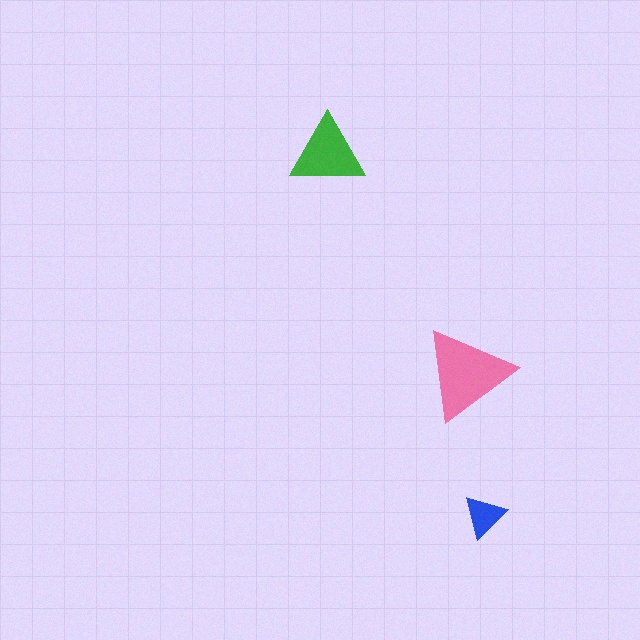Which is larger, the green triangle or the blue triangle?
The green one.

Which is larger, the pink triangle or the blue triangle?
The pink one.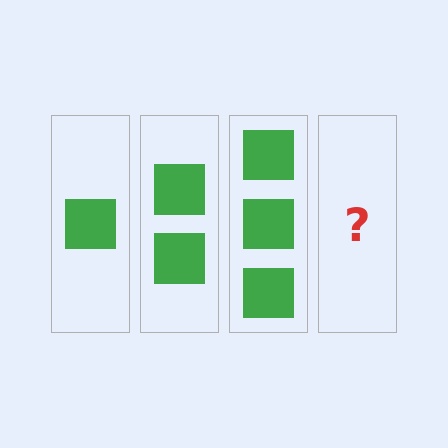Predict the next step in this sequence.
The next step is 4 squares.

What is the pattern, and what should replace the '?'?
The pattern is that each step adds one more square. The '?' should be 4 squares.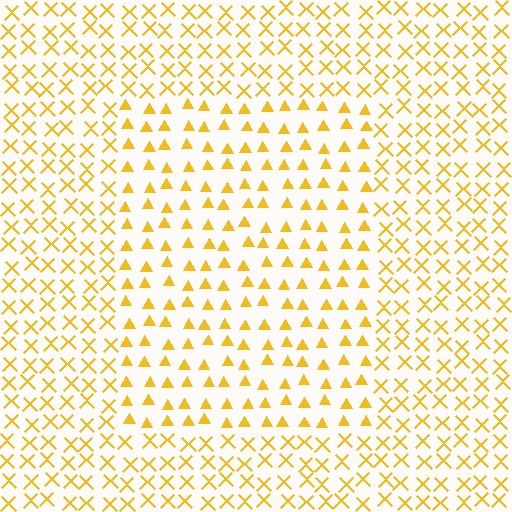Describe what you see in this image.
The image is filled with small yellow elements arranged in a uniform grid. A rectangle-shaped region contains triangles, while the surrounding area contains X marks. The boundary is defined purely by the change in element shape.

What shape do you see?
I see a rectangle.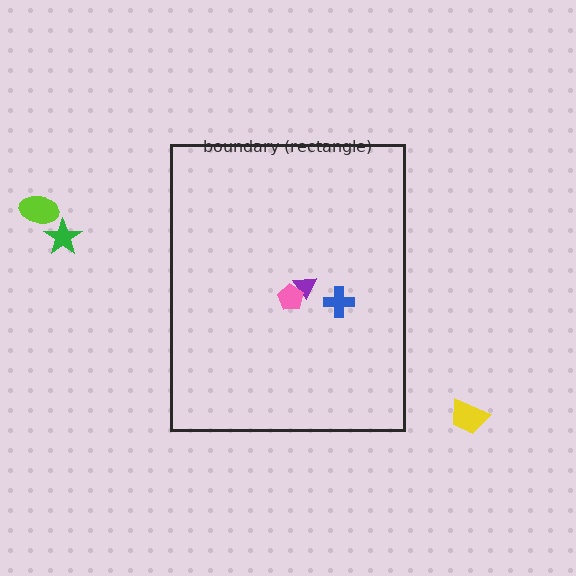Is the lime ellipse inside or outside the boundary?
Outside.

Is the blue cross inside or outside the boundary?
Inside.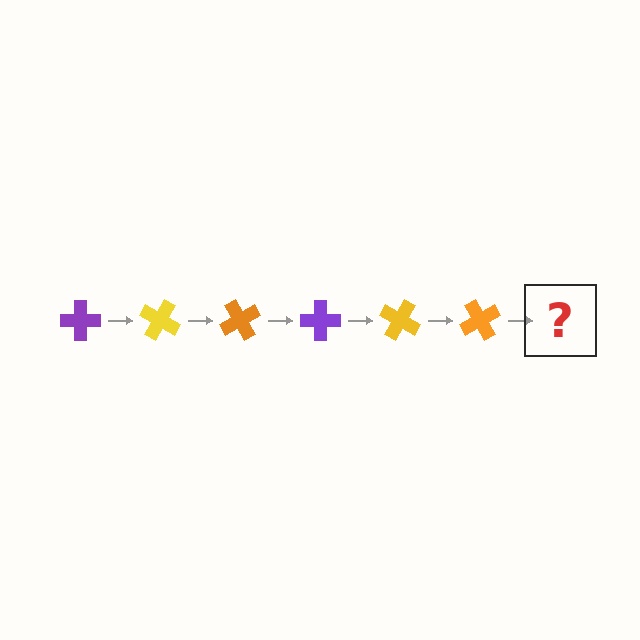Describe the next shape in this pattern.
It should be a purple cross, rotated 180 degrees from the start.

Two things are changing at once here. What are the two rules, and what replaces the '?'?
The two rules are that it rotates 30 degrees each step and the color cycles through purple, yellow, and orange. The '?' should be a purple cross, rotated 180 degrees from the start.